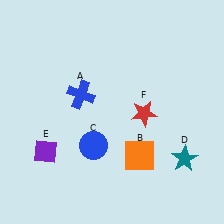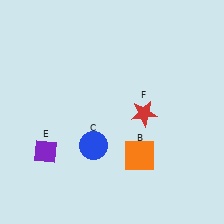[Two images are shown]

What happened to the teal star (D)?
The teal star (D) was removed in Image 2. It was in the bottom-right area of Image 1.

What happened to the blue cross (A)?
The blue cross (A) was removed in Image 2. It was in the top-left area of Image 1.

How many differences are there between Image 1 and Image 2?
There are 2 differences between the two images.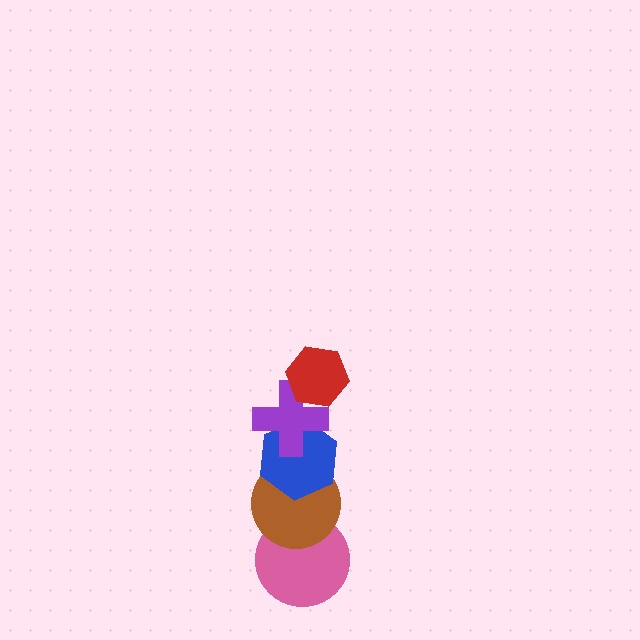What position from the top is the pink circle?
The pink circle is 5th from the top.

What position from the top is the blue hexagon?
The blue hexagon is 3rd from the top.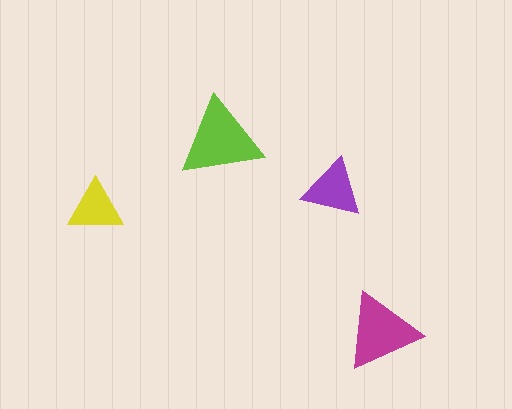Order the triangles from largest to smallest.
the lime one, the magenta one, the purple one, the yellow one.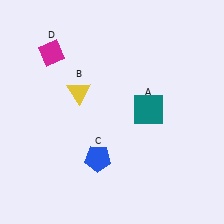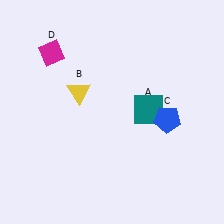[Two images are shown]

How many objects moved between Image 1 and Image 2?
1 object moved between the two images.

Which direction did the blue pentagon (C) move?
The blue pentagon (C) moved right.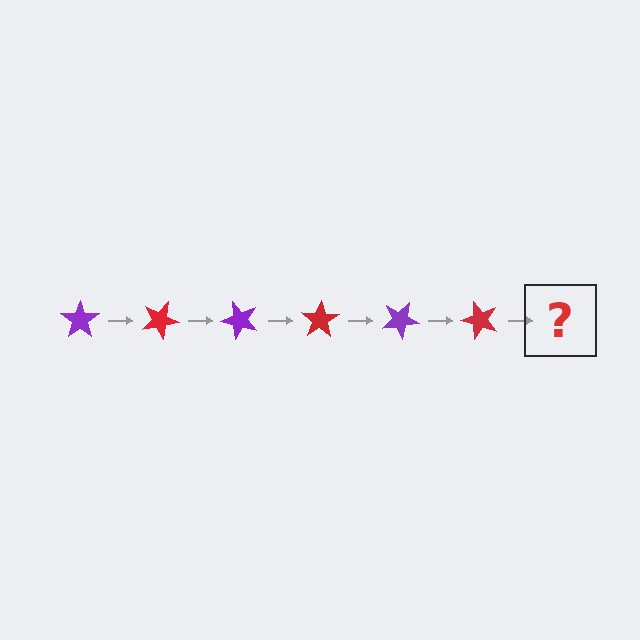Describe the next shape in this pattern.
It should be a purple star, rotated 150 degrees from the start.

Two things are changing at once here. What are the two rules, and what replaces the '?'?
The two rules are that it rotates 25 degrees each step and the color cycles through purple and red. The '?' should be a purple star, rotated 150 degrees from the start.